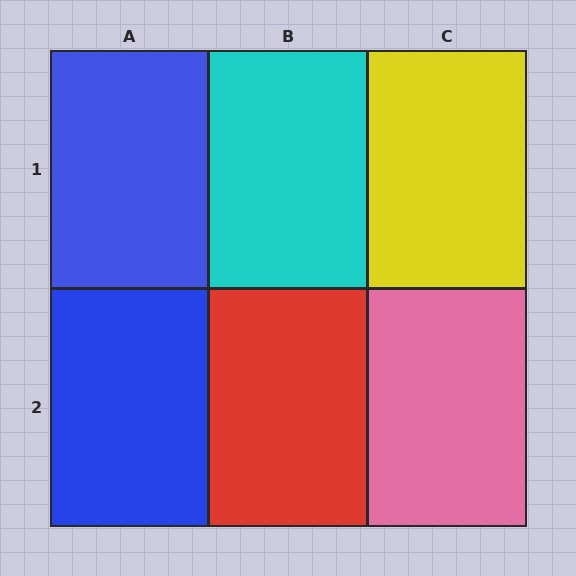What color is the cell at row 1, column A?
Blue.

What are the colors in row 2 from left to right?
Blue, red, pink.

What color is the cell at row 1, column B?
Cyan.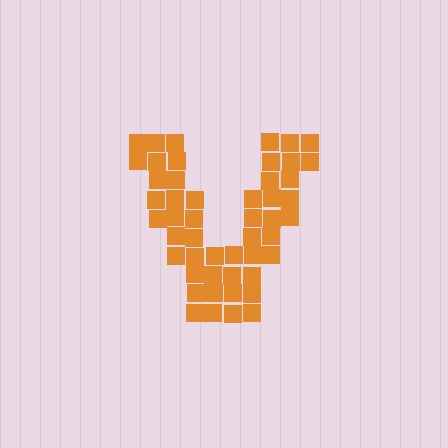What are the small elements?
The small elements are squares.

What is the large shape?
The large shape is the letter V.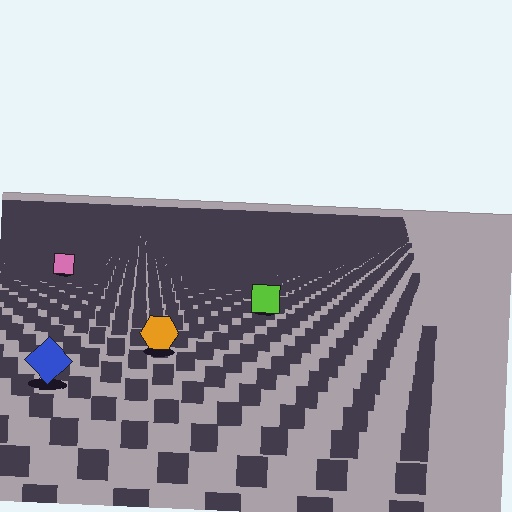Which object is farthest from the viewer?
The pink square is farthest from the viewer. It appears smaller and the ground texture around it is denser.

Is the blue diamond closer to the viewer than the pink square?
Yes. The blue diamond is closer — you can tell from the texture gradient: the ground texture is coarser near it.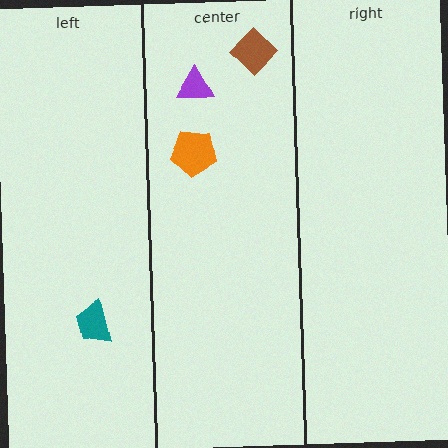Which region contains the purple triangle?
The center region.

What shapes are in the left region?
The teal trapezoid.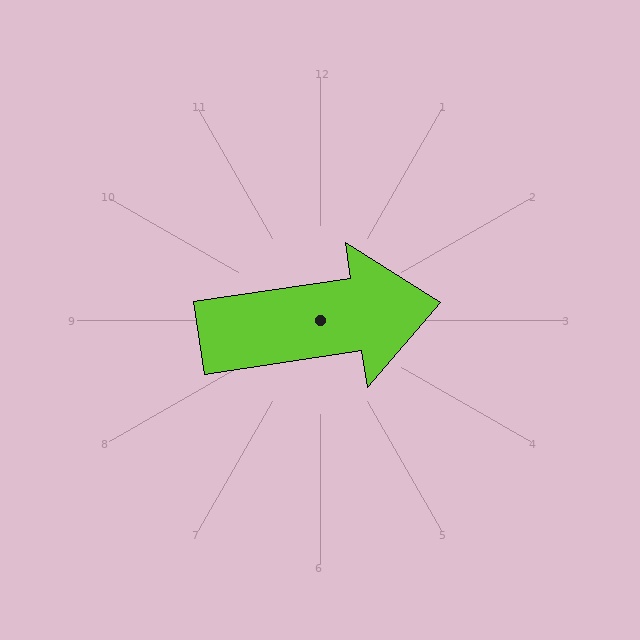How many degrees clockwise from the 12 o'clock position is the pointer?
Approximately 82 degrees.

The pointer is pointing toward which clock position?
Roughly 3 o'clock.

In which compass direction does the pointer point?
East.